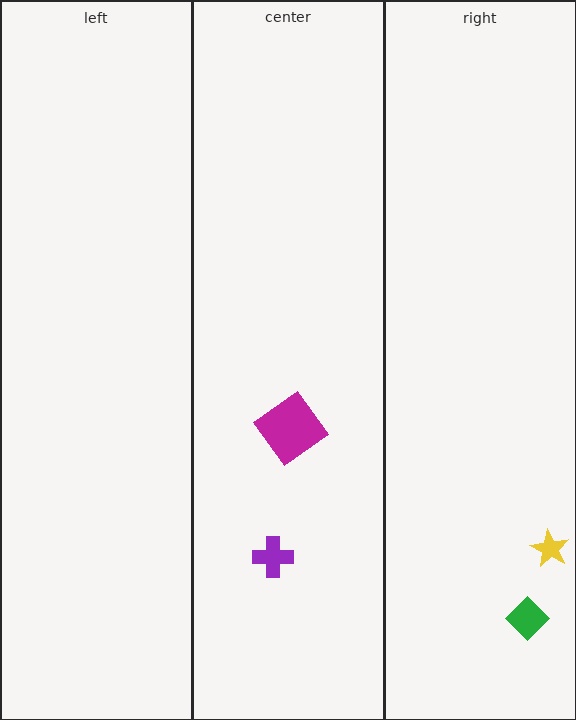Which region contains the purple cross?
The center region.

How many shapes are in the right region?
2.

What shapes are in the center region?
The magenta diamond, the purple cross.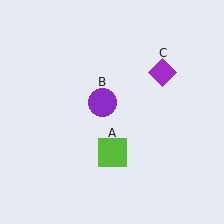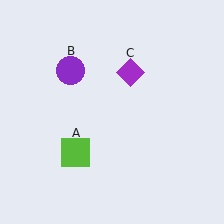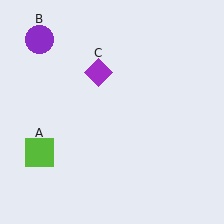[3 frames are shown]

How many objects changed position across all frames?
3 objects changed position: lime square (object A), purple circle (object B), purple diamond (object C).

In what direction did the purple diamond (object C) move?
The purple diamond (object C) moved left.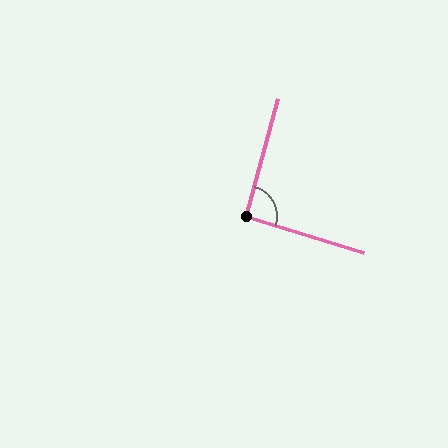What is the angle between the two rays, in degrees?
Approximately 92 degrees.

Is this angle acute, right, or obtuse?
It is approximately a right angle.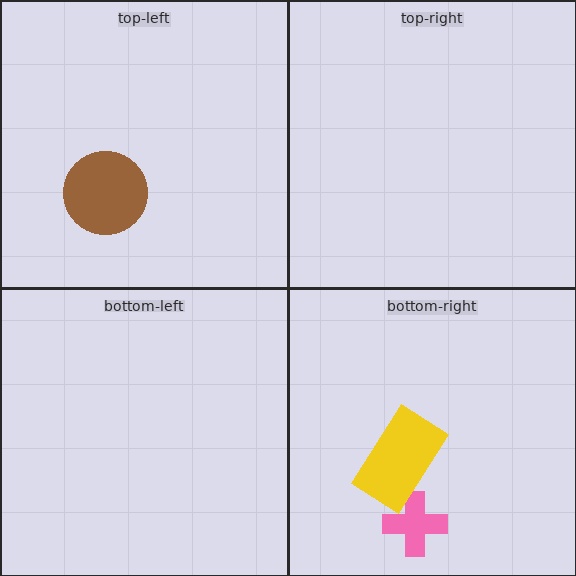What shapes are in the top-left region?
The brown circle.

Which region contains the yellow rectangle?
The bottom-right region.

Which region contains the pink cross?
The bottom-right region.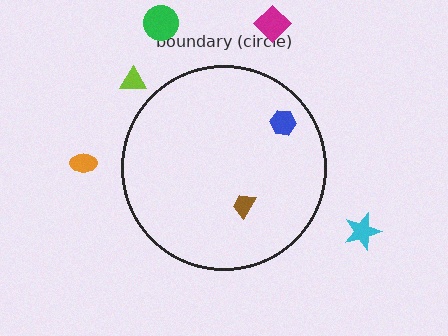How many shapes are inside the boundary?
2 inside, 5 outside.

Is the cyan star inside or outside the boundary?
Outside.